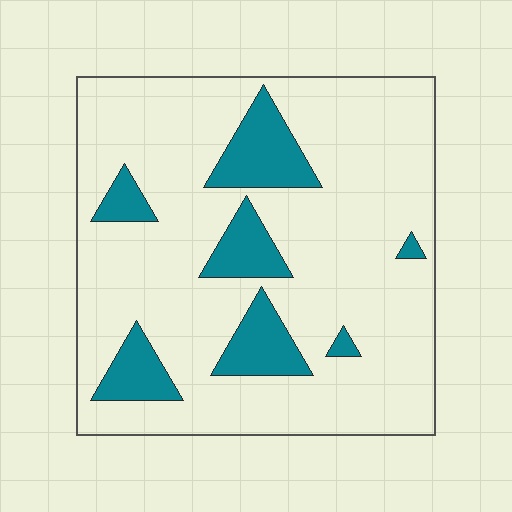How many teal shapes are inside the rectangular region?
7.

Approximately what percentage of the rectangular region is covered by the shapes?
Approximately 15%.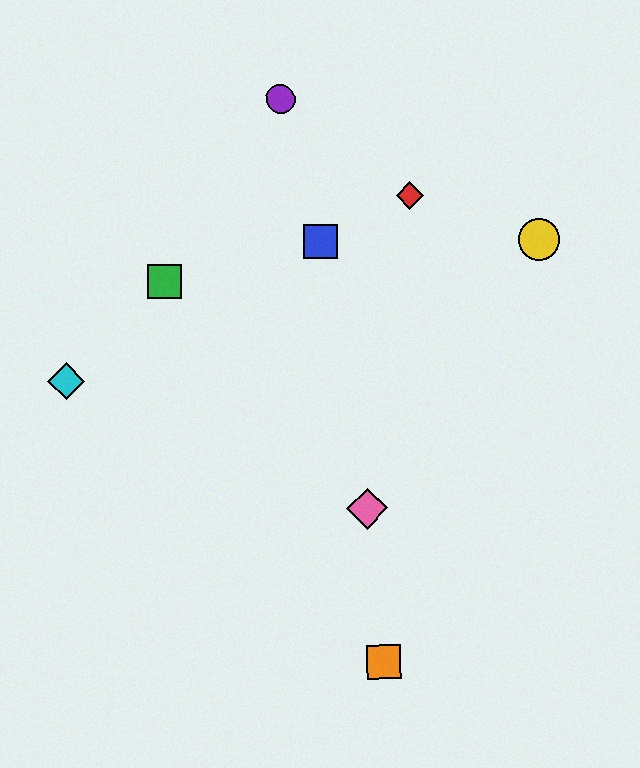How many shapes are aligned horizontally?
2 shapes (the blue square, the yellow circle) are aligned horizontally.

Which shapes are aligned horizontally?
The blue square, the yellow circle are aligned horizontally.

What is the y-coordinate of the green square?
The green square is at y≈282.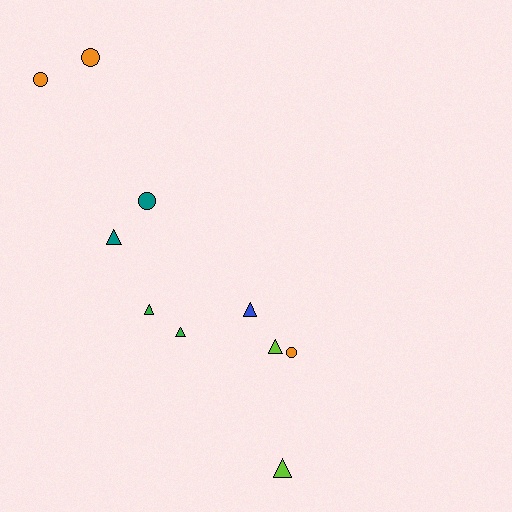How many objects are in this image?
There are 10 objects.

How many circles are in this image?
There are 4 circles.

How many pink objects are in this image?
There are no pink objects.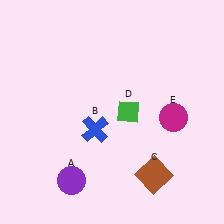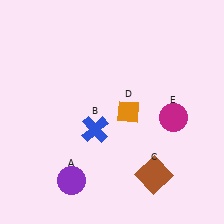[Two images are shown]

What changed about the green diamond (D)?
In Image 1, D is green. In Image 2, it changed to orange.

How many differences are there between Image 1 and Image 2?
There is 1 difference between the two images.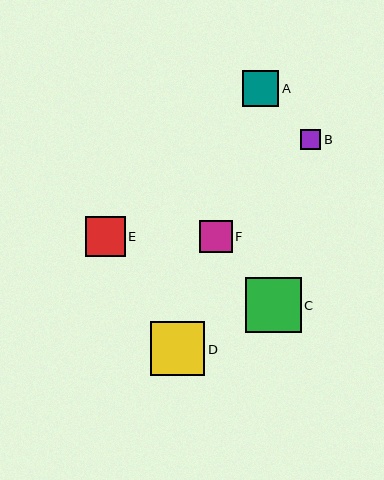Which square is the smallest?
Square B is the smallest with a size of approximately 21 pixels.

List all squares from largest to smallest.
From largest to smallest: C, D, E, A, F, B.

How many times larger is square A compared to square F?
Square A is approximately 1.1 times the size of square F.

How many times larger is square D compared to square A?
Square D is approximately 1.5 times the size of square A.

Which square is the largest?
Square C is the largest with a size of approximately 56 pixels.